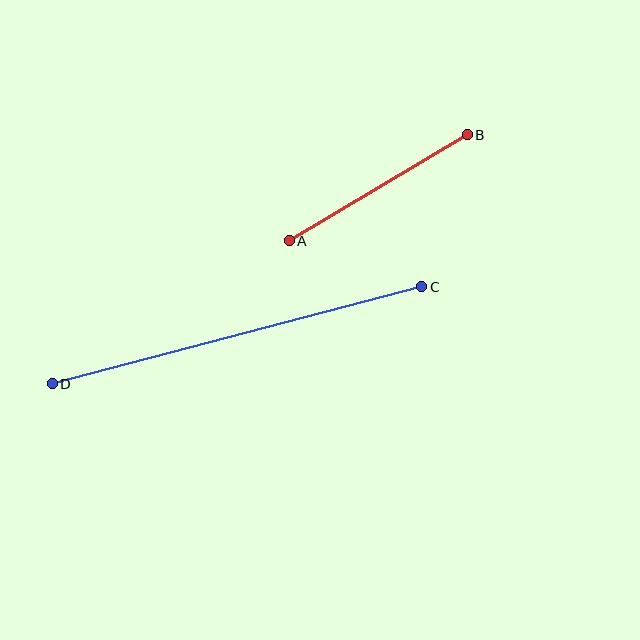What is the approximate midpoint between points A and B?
The midpoint is at approximately (378, 188) pixels.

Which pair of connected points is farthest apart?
Points C and D are farthest apart.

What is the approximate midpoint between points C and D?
The midpoint is at approximately (237, 335) pixels.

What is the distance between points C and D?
The distance is approximately 382 pixels.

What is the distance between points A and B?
The distance is approximately 207 pixels.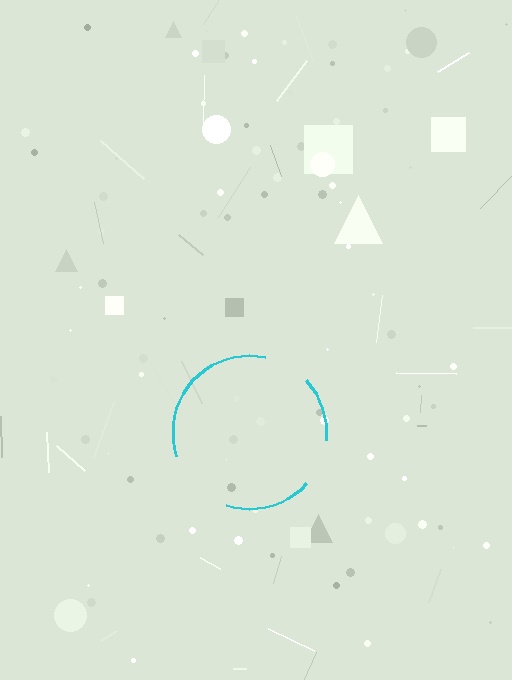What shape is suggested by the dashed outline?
The dashed outline suggests a circle.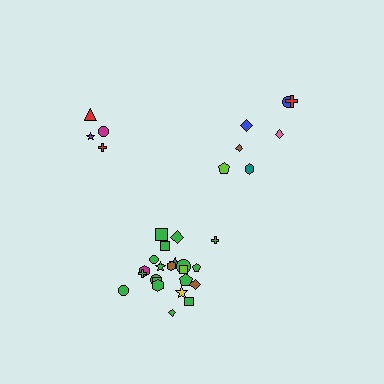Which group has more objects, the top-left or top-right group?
The top-right group.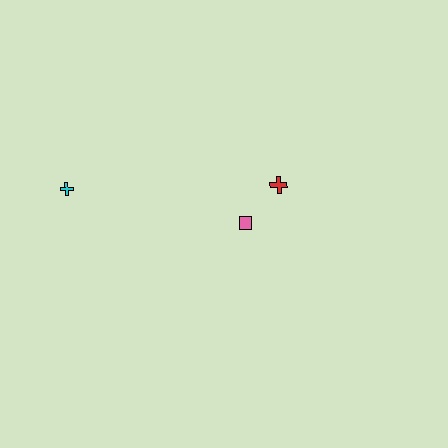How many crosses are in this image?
There are 2 crosses.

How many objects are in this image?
There are 3 objects.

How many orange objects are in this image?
There are no orange objects.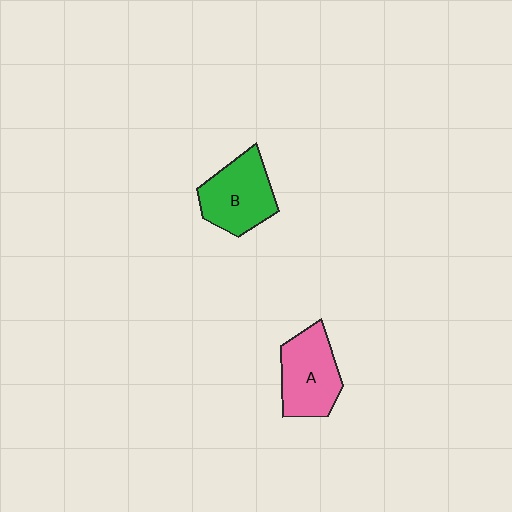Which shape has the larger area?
Shape B (green).